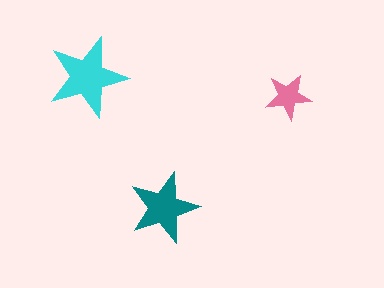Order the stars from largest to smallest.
the cyan one, the teal one, the pink one.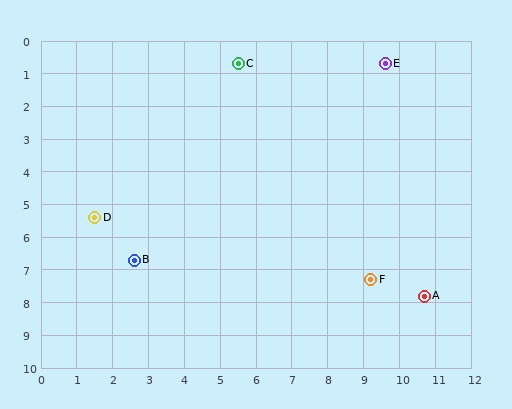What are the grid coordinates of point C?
Point C is at approximately (5.5, 0.7).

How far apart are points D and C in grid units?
Points D and C are about 6.2 grid units apart.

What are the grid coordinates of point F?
Point F is at approximately (9.2, 7.3).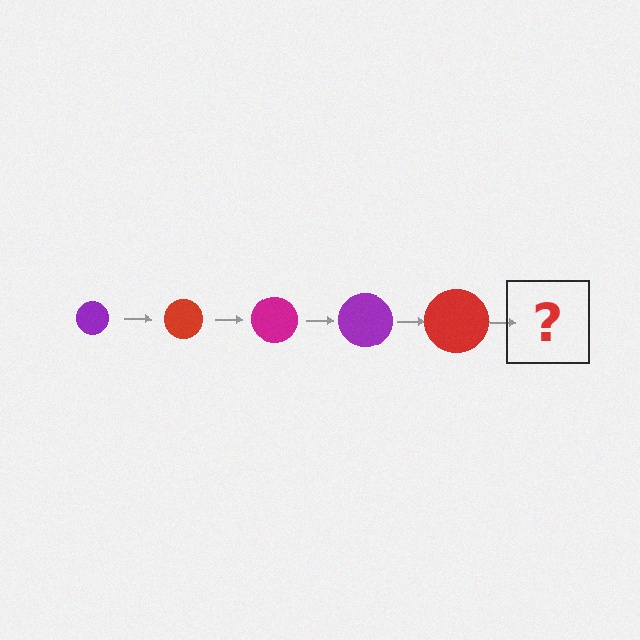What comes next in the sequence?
The next element should be a magenta circle, larger than the previous one.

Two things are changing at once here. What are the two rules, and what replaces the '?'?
The two rules are that the circle grows larger each step and the color cycles through purple, red, and magenta. The '?' should be a magenta circle, larger than the previous one.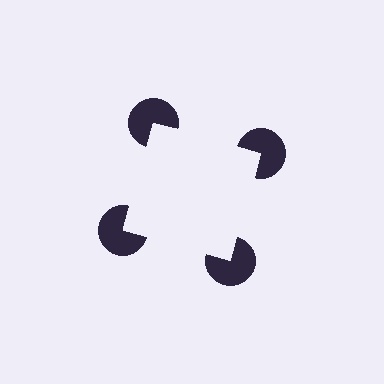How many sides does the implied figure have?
4 sides.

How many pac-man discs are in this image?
There are 4 — one at each vertex of the illusory square.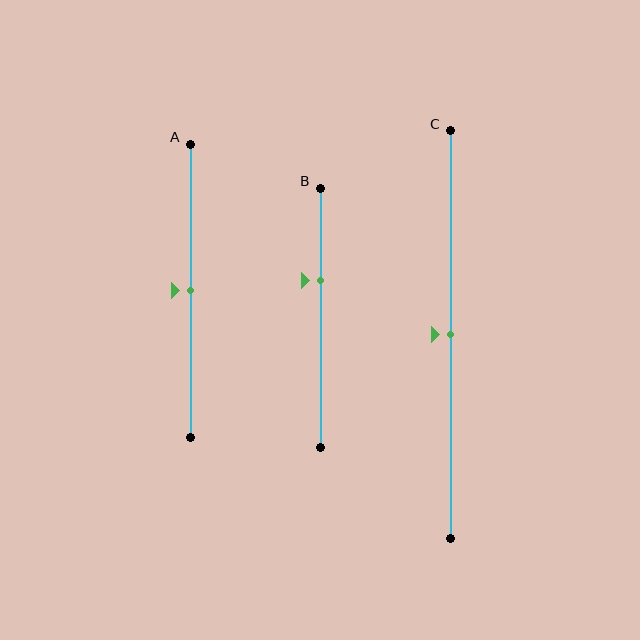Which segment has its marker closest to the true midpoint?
Segment A has its marker closest to the true midpoint.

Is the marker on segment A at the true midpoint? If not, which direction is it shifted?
Yes, the marker on segment A is at the true midpoint.